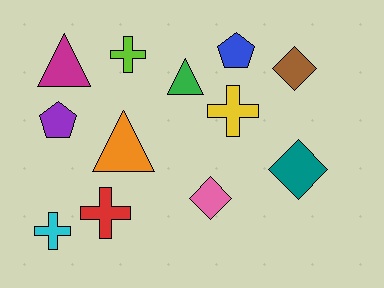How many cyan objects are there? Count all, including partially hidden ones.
There is 1 cyan object.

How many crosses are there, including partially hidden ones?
There are 4 crosses.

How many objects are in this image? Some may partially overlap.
There are 12 objects.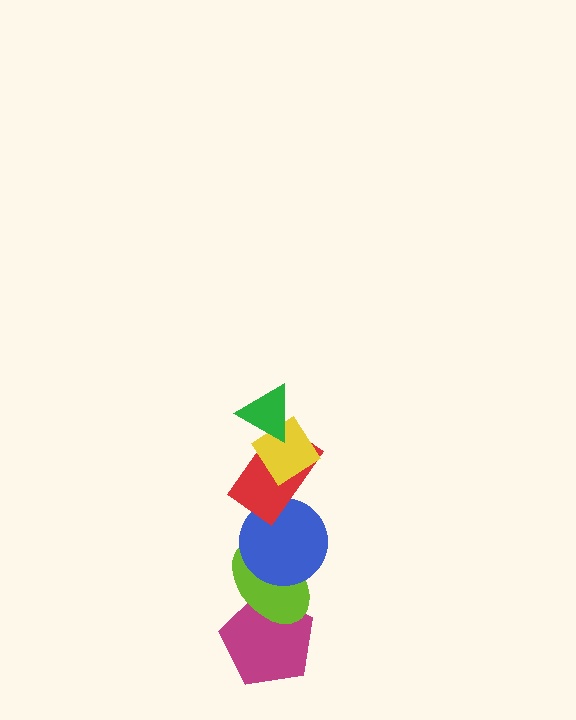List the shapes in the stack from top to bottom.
From top to bottom: the green triangle, the yellow diamond, the red rectangle, the blue circle, the lime ellipse, the magenta pentagon.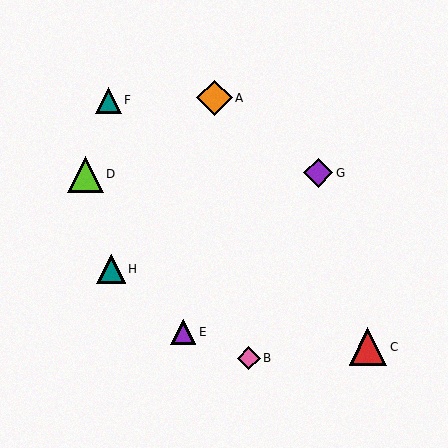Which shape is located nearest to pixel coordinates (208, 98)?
The orange diamond (labeled A) at (215, 98) is nearest to that location.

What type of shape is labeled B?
Shape B is a pink diamond.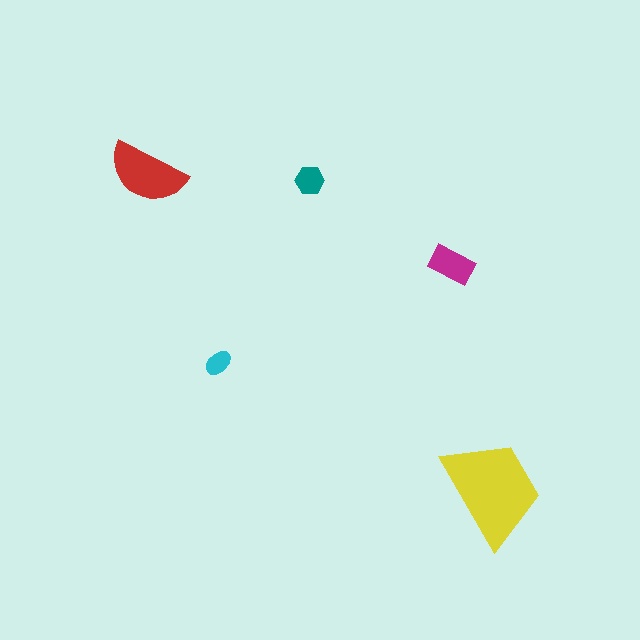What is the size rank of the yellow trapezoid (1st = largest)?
1st.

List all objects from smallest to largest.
The cyan ellipse, the teal hexagon, the magenta rectangle, the red semicircle, the yellow trapezoid.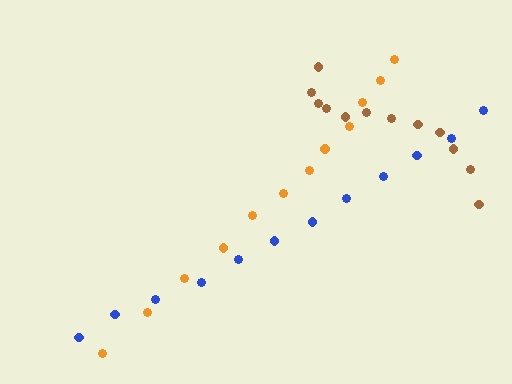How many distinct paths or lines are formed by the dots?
There are 3 distinct paths.